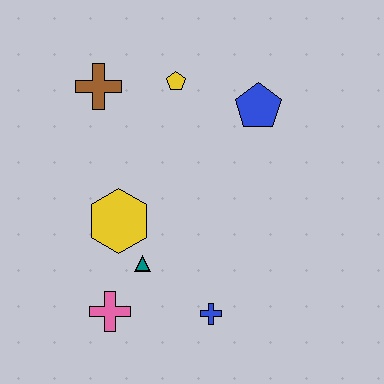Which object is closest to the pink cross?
The teal triangle is closest to the pink cross.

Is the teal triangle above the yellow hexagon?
No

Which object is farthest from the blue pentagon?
The pink cross is farthest from the blue pentagon.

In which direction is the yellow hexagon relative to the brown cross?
The yellow hexagon is below the brown cross.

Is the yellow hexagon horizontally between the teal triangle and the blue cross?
No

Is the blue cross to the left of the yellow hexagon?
No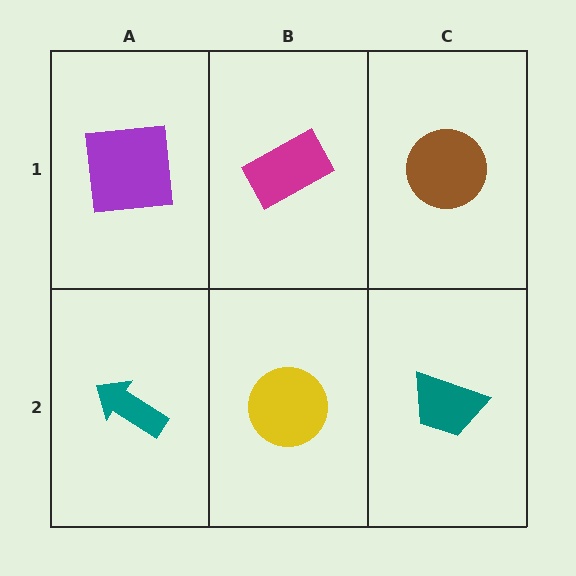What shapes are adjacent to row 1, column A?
A teal arrow (row 2, column A), a magenta rectangle (row 1, column B).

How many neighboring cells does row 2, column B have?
3.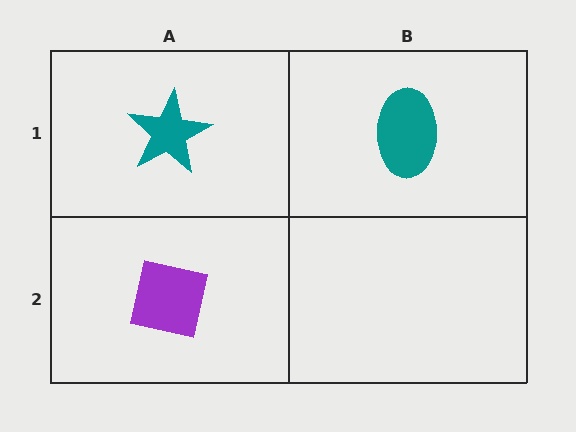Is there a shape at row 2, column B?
No, that cell is empty.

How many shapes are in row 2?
1 shape.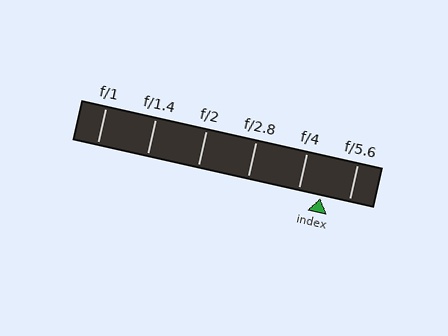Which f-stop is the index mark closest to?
The index mark is closest to f/4.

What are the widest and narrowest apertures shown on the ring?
The widest aperture shown is f/1 and the narrowest is f/5.6.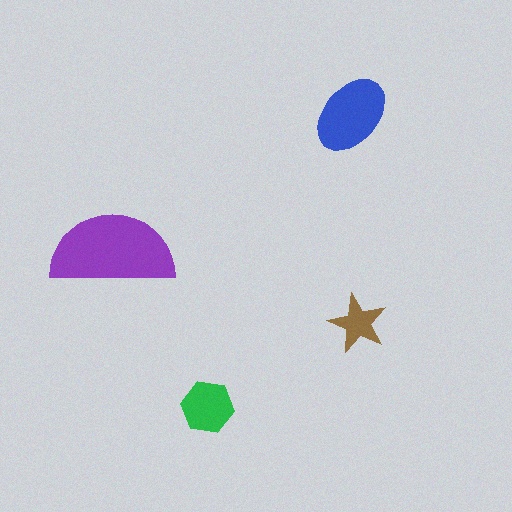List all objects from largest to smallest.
The purple semicircle, the blue ellipse, the green hexagon, the brown star.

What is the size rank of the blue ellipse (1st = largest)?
2nd.